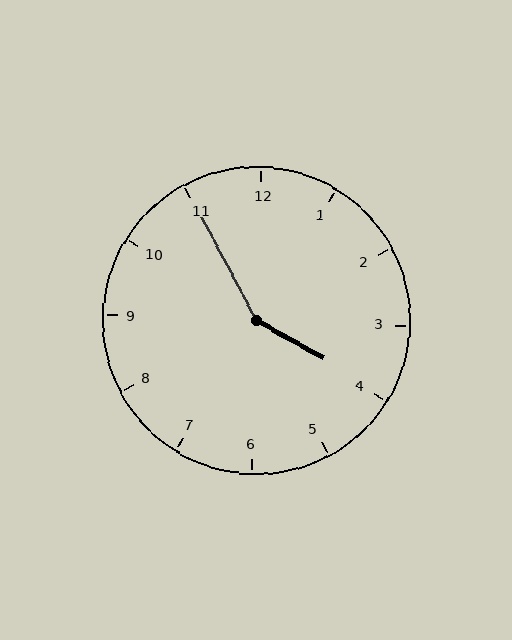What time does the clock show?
3:55.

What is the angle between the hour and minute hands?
Approximately 148 degrees.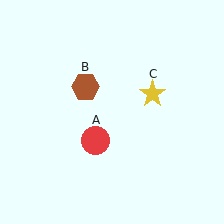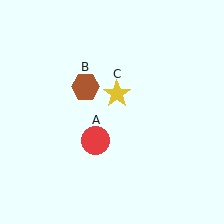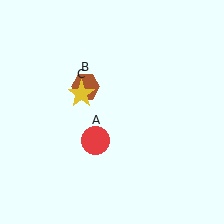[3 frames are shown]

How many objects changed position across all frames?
1 object changed position: yellow star (object C).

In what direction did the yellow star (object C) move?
The yellow star (object C) moved left.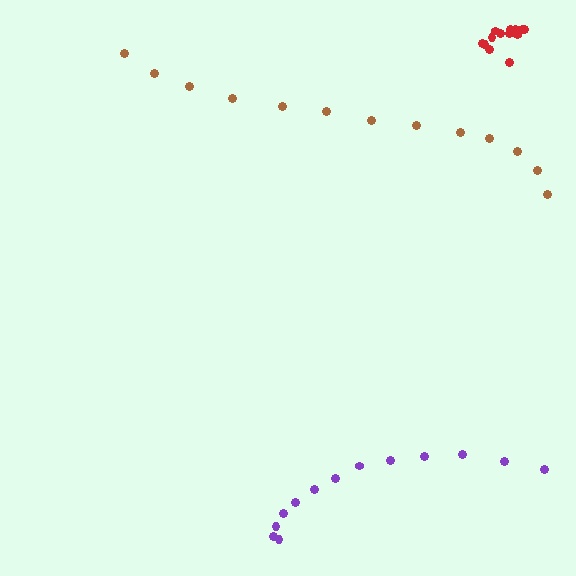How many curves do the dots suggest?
There are 3 distinct paths.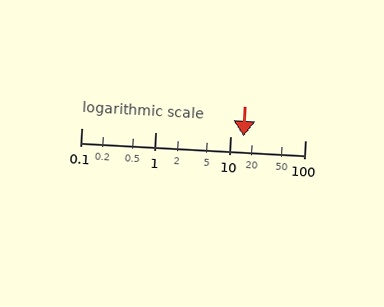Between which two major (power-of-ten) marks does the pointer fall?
The pointer is between 10 and 100.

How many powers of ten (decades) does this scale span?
The scale spans 3 decades, from 0.1 to 100.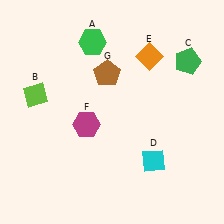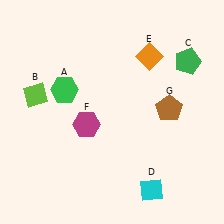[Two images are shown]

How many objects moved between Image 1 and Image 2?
3 objects moved between the two images.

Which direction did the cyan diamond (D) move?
The cyan diamond (D) moved down.